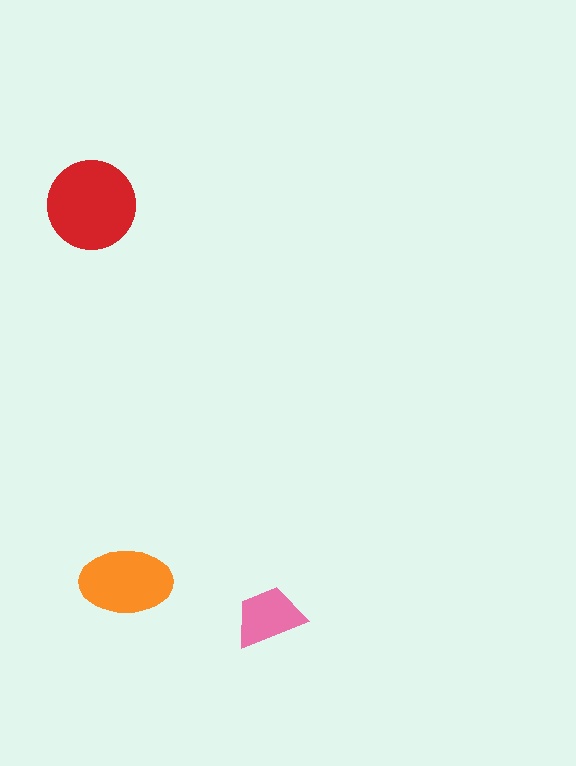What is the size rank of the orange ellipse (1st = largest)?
2nd.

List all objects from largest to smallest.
The red circle, the orange ellipse, the pink trapezoid.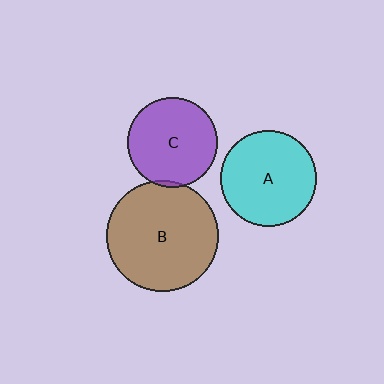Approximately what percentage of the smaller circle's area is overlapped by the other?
Approximately 5%.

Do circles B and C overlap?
Yes.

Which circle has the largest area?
Circle B (brown).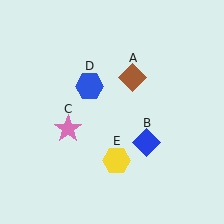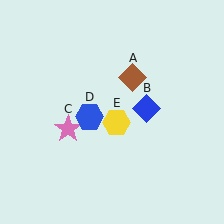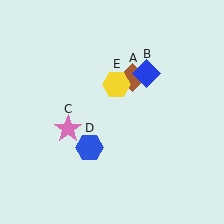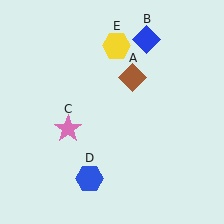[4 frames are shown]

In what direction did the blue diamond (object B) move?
The blue diamond (object B) moved up.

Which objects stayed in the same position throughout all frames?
Brown diamond (object A) and pink star (object C) remained stationary.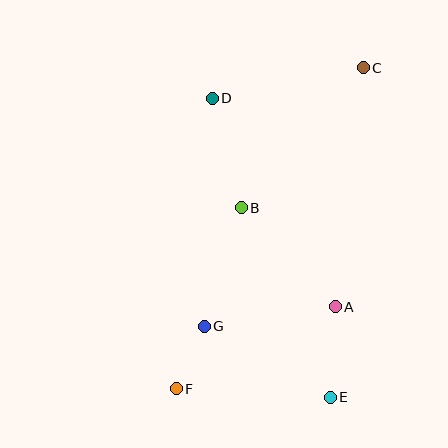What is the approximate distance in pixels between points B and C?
The distance between B and C is approximately 185 pixels.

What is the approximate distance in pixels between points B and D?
The distance between B and D is approximately 113 pixels.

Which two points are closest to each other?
Points F and G are closest to each other.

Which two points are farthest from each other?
Points C and F are farthest from each other.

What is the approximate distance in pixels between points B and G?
The distance between B and G is approximately 124 pixels.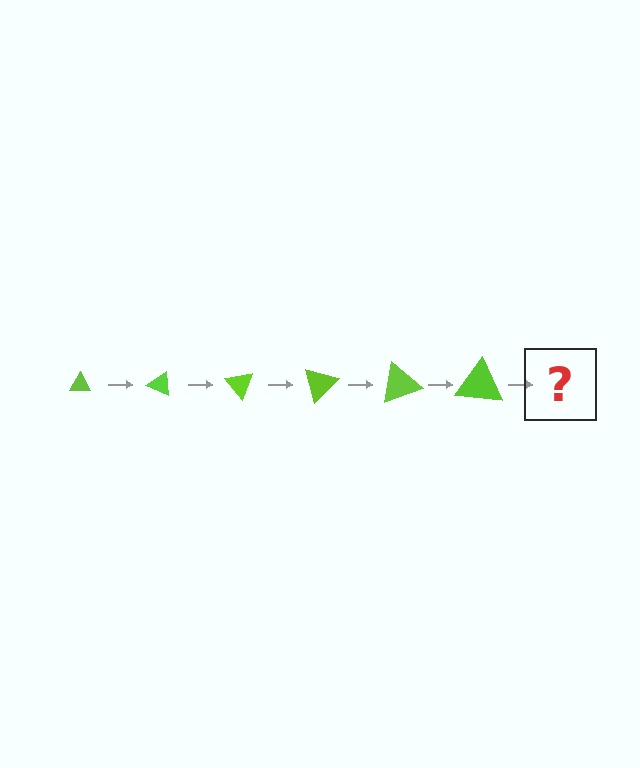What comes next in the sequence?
The next element should be a triangle, larger than the previous one and rotated 150 degrees from the start.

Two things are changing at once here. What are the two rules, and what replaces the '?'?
The two rules are that the triangle grows larger each step and it rotates 25 degrees each step. The '?' should be a triangle, larger than the previous one and rotated 150 degrees from the start.